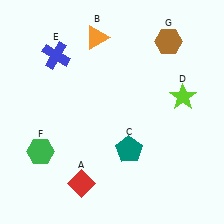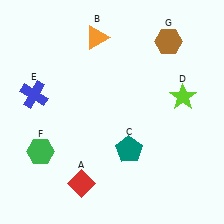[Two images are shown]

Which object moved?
The blue cross (E) moved down.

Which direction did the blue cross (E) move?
The blue cross (E) moved down.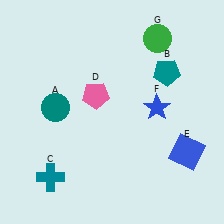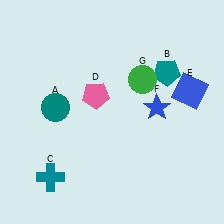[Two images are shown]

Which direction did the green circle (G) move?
The green circle (G) moved down.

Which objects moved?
The objects that moved are: the blue square (E), the green circle (G).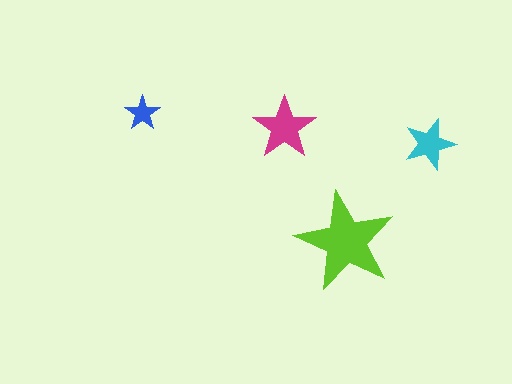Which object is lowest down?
The lime star is bottommost.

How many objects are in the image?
There are 4 objects in the image.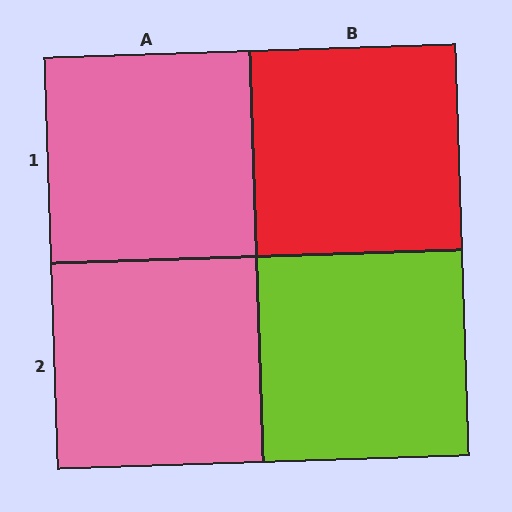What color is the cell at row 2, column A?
Pink.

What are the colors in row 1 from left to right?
Pink, red.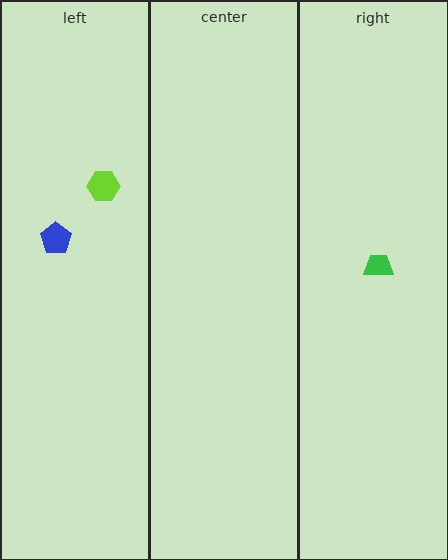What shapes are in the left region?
The blue pentagon, the lime hexagon.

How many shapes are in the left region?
2.